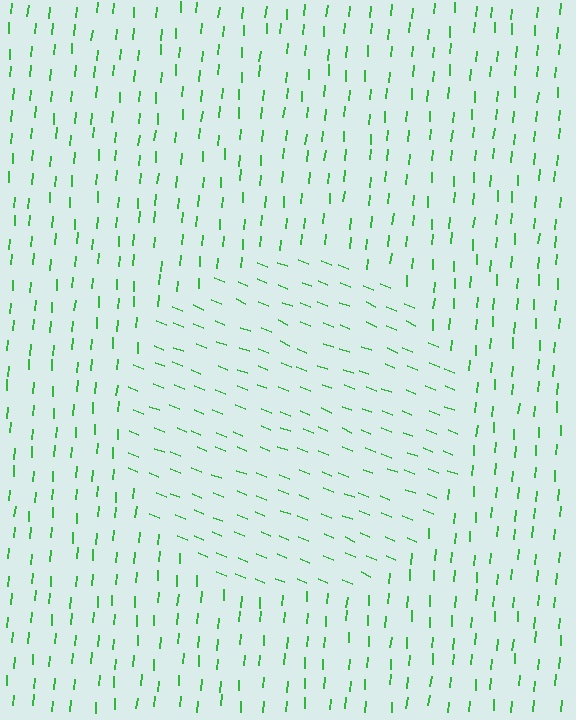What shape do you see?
I see a circle.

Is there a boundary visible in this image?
Yes, there is a texture boundary formed by a change in line orientation.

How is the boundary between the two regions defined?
The boundary is defined purely by a change in line orientation (approximately 73 degrees difference). All lines are the same color and thickness.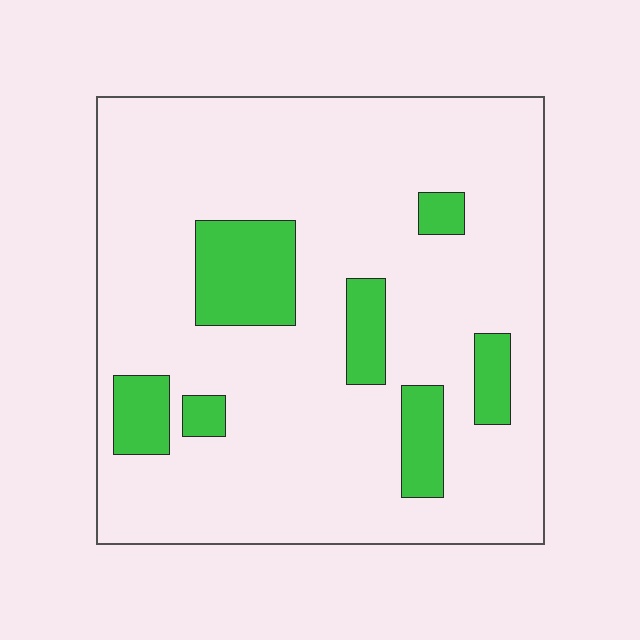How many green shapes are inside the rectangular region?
7.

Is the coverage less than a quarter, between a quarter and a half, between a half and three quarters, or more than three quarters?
Less than a quarter.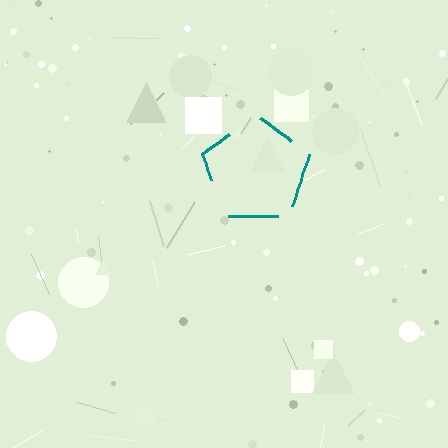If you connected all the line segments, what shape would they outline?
They would outline a pentagon.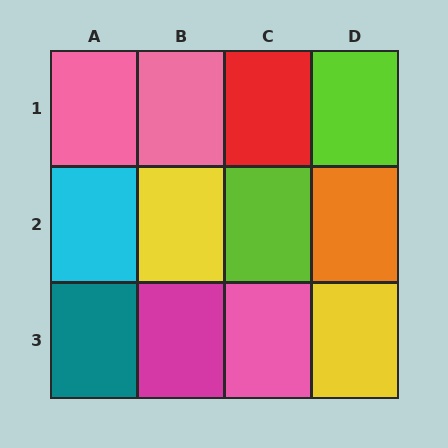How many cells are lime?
2 cells are lime.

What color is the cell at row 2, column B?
Yellow.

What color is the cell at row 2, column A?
Cyan.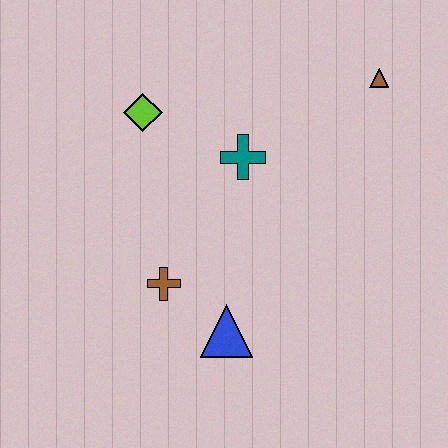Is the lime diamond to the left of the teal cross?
Yes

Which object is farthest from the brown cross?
The brown triangle is farthest from the brown cross.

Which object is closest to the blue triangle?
The brown cross is closest to the blue triangle.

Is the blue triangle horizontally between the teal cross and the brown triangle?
No